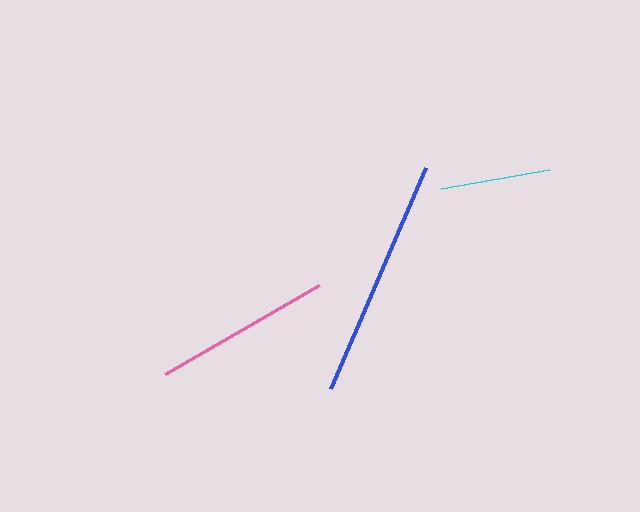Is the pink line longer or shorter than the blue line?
The blue line is longer than the pink line.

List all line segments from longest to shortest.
From longest to shortest: blue, pink, cyan.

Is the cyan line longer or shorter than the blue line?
The blue line is longer than the cyan line.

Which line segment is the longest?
The blue line is the longest at approximately 241 pixels.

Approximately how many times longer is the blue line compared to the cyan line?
The blue line is approximately 2.2 times the length of the cyan line.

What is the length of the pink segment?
The pink segment is approximately 177 pixels long.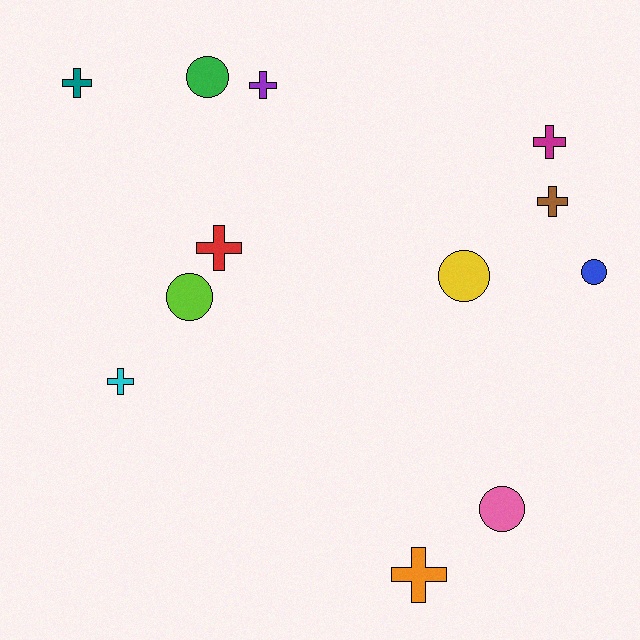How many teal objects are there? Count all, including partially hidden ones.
There is 1 teal object.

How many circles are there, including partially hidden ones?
There are 5 circles.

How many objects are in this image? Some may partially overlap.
There are 12 objects.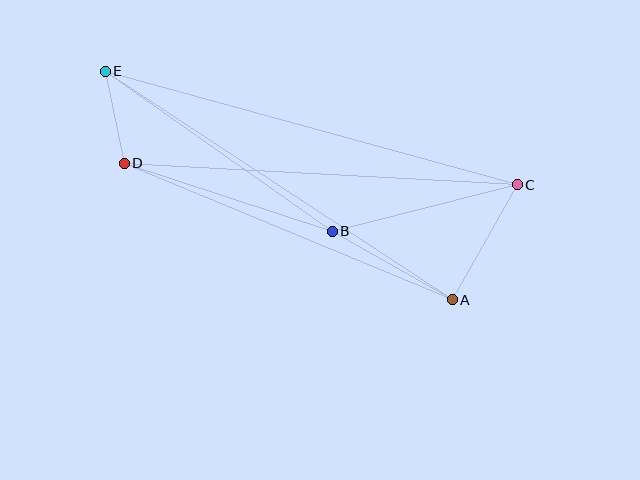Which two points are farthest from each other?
Points C and E are farthest from each other.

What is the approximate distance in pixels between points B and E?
The distance between B and E is approximately 278 pixels.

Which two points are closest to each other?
Points D and E are closest to each other.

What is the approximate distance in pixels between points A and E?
The distance between A and E is approximately 415 pixels.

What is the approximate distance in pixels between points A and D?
The distance between A and D is approximately 355 pixels.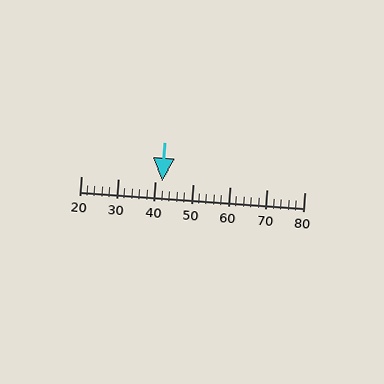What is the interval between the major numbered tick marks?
The major tick marks are spaced 10 units apart.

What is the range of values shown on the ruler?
The ruler shows values from 20 to 80.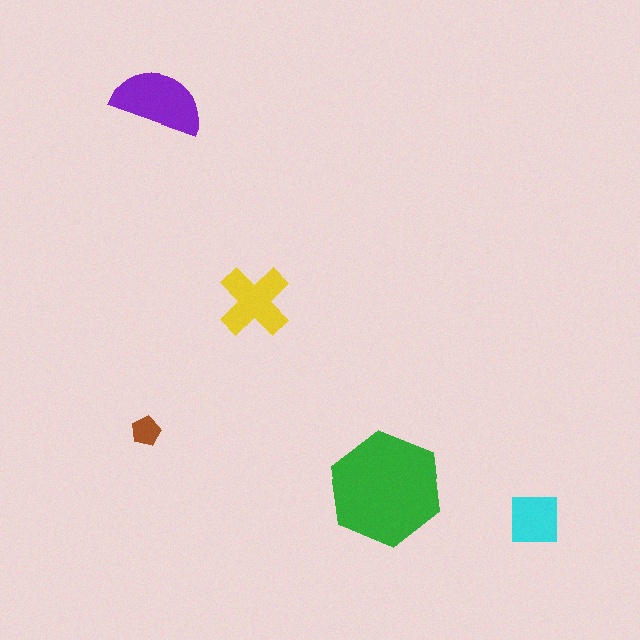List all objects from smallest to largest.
The brown pentagon, the cyan square, the yellow cross, the purple semicircle, the green hexagon.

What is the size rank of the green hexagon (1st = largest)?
1st.